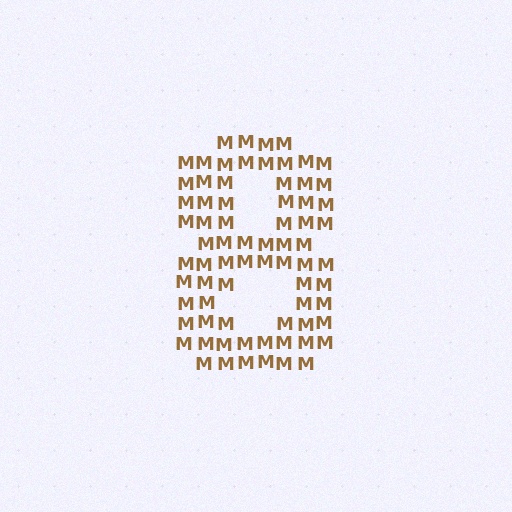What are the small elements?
The small elements are letter M's.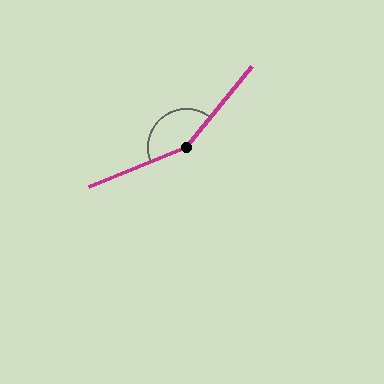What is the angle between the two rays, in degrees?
Approximately 151 degrees.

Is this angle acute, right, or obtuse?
It is obtuse.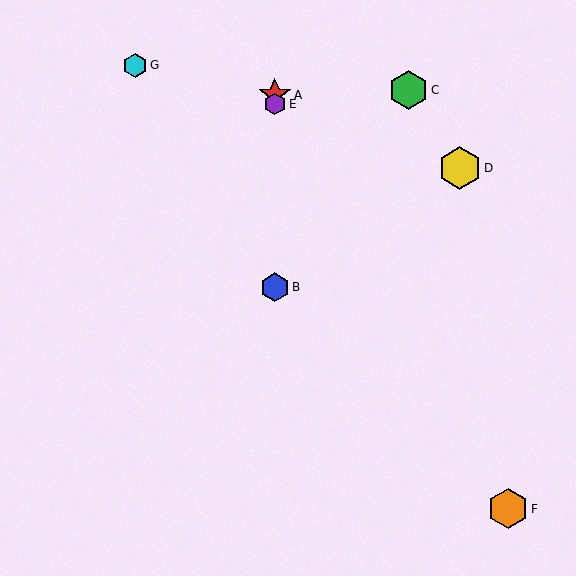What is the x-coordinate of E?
Object E is at x≈275.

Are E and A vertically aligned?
Yes, both are at x≈275.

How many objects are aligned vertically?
3 objects (A, B, E) are aligned vertically.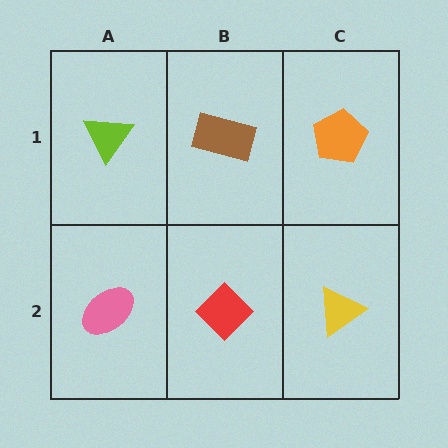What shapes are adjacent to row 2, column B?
A brown rectangle (row 1, column B), a pink ellipse (row 2, column A), a yellow triangle (row 2, column C).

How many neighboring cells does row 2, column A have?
2.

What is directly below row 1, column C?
A yellow triangle.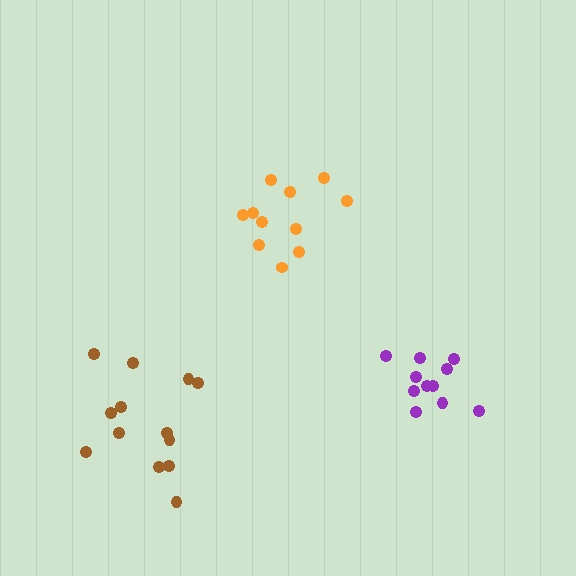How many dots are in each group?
Group 1: 11 dots, Group 2: 11 dots, Group 3: 13 dots (35 total).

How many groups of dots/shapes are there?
There are 3 groups.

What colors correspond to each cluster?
The clusters are colored: purple, orange, brown.